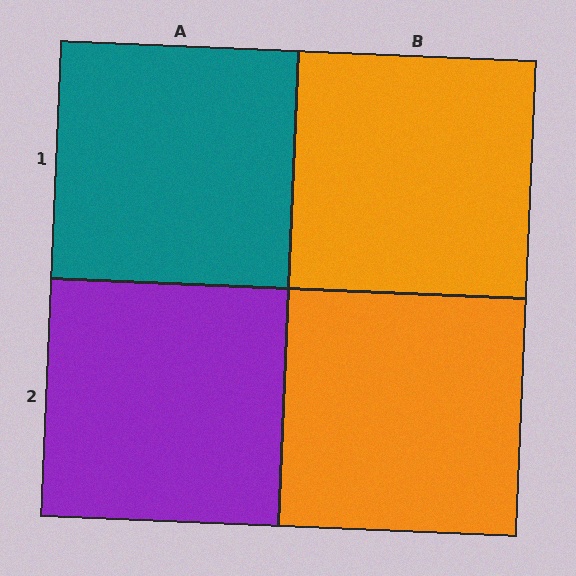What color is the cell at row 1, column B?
Orange.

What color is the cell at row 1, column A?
Teal.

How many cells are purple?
1 cell is purple.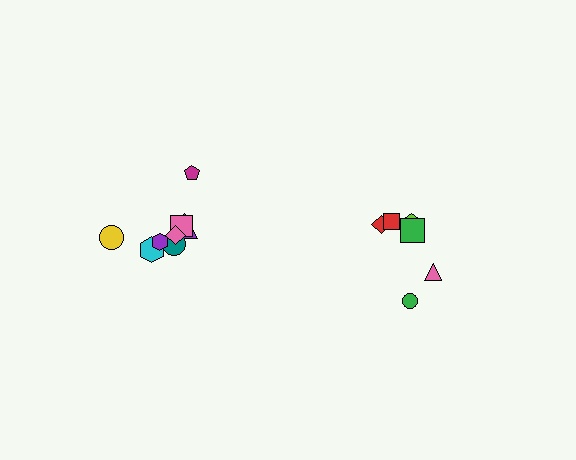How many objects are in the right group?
There are 6 objects.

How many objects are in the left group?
There are 8 objects.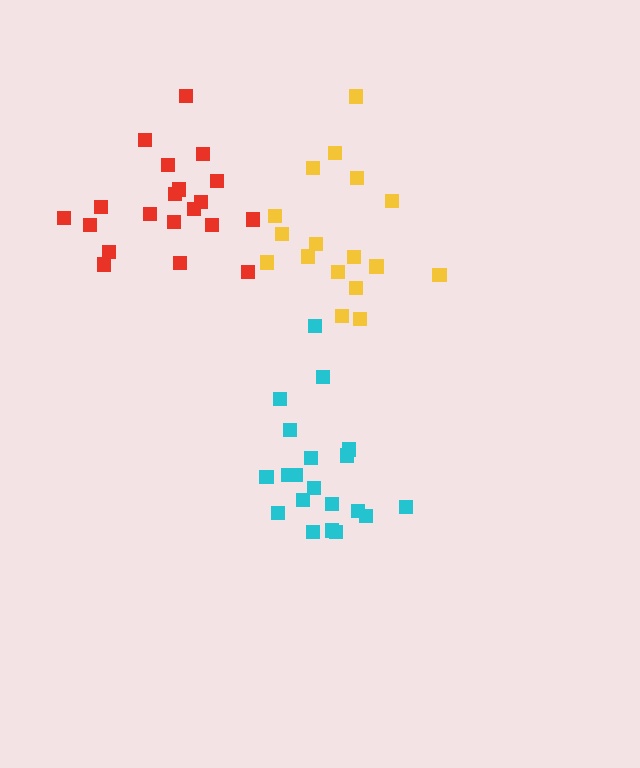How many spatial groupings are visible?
There are 3 spatial groupings.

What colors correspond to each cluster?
The clusters are colored: yellow, cyan, red.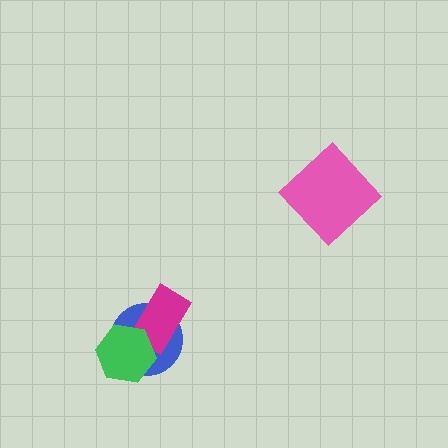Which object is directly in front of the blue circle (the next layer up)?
The magenta rectangle is directly in front of the blue circle.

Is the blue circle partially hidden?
Yes, it is partially covered by another shape.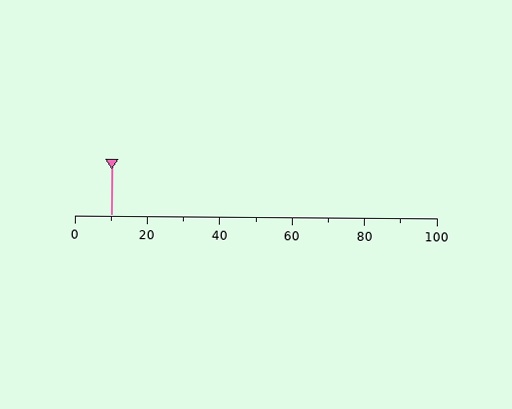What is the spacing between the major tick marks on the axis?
The major ticks are spaced 20 apart.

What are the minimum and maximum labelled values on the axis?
The axis runs from 0 to 100.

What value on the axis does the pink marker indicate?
The marker indicates approximately 10.